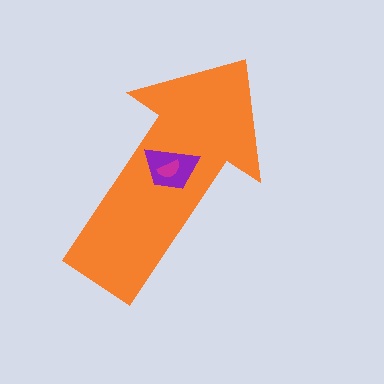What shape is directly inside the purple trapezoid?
The magenta semicircle.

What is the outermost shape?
The orange arrow.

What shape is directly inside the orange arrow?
The purple trapezoid.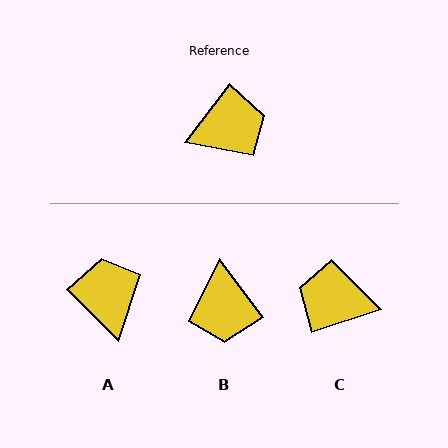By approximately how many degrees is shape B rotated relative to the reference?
Approximately 106 degrees clockwise.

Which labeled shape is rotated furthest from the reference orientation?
C, about 146 degrees away.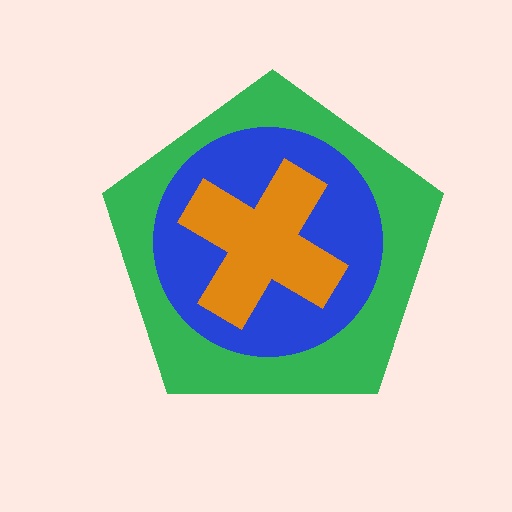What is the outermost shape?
The green pentagon.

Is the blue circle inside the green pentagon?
Yes.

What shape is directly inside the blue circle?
The orange cross.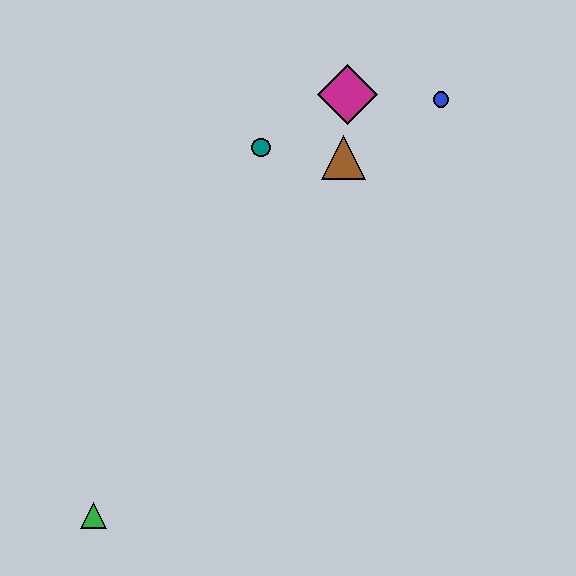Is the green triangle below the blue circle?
Yes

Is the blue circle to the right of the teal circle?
Yes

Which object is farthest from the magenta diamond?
The green triangle is farthest from the magenta diamond.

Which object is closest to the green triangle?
The teal circle is closest to the green triangle.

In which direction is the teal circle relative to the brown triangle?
The teal circle is to the left of the brown triangle.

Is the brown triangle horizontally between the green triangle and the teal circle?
No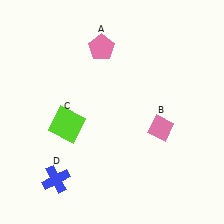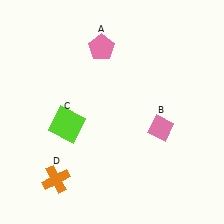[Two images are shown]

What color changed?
The cross (D) changed from blue in Image 1 to orange in Image 2.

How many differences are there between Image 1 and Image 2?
There is 1 difference between the two images.